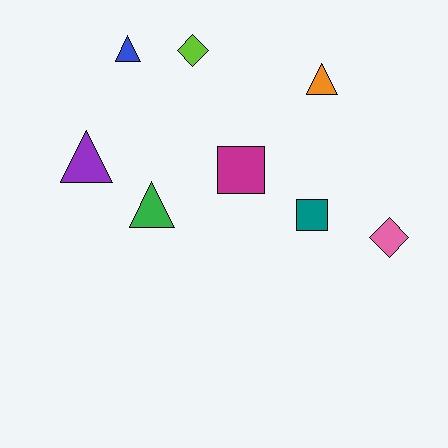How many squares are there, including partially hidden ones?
There are 2 squares.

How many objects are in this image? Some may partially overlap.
There are 8 objects.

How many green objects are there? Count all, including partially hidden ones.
There is 1 green object.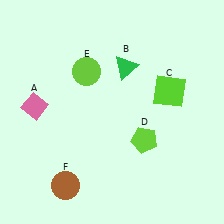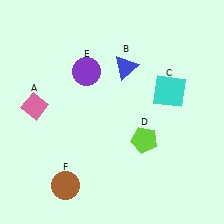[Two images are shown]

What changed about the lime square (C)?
In Image 1, C is lime. In Image 2, it changed to cyan.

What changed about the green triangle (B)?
In Image 1, B is green. In Image 2, it changed to blue.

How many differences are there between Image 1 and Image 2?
There are 3 differences between the two images.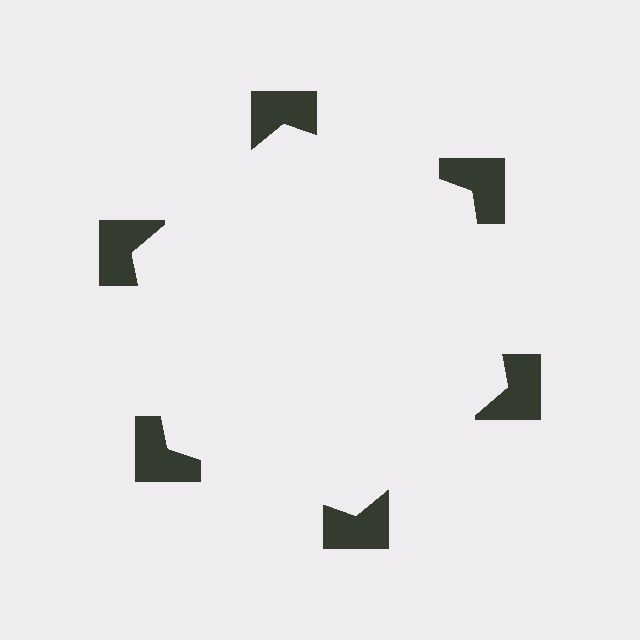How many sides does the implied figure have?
6 sides.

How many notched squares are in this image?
There are 6 — one at each vertex of the illusory hexagon.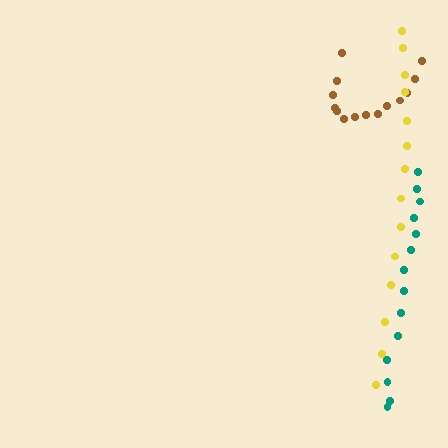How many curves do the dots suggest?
There are 3 distinct paths.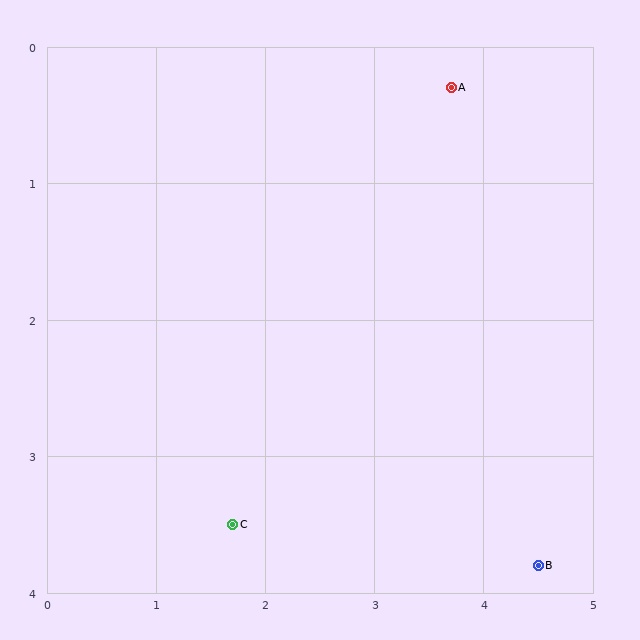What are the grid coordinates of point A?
Point A is at approximately (3.7, 0.3).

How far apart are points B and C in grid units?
Points B and C are about 2.8 grid units apart.